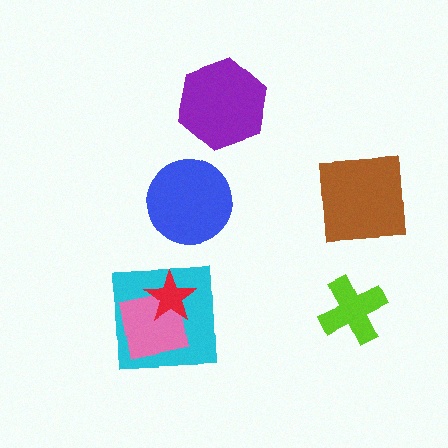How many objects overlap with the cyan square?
2 objects overlap with the cyan square.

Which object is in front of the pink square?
The red star is in front of the pink square.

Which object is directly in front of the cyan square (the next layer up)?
The pink square is directly in front of the cyan square.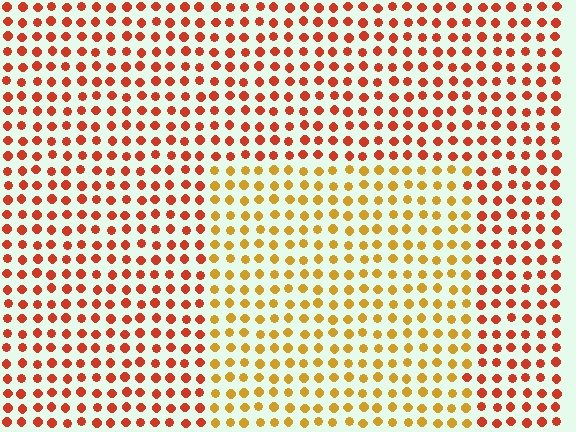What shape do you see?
I see a rectangle.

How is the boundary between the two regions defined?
The boundary is defined purely by a slight shift in hue (about 35 degrees). Spacing, size, and orientation are identical on both sides.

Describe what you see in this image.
The image is filled with small red elements in a uniform arrangement. A rectangle-shaped region is visible where the elements are tinted to a slightly different hue, forming a subtle color boundary.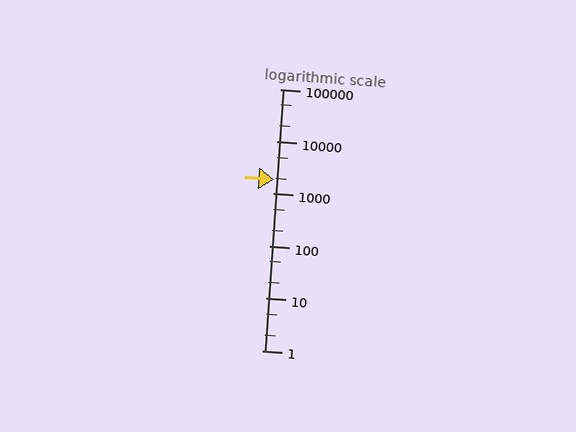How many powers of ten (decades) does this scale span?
The scale spans 5 decades, from 1 to 100000.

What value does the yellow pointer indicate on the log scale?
The pointer indicates approximately 1900.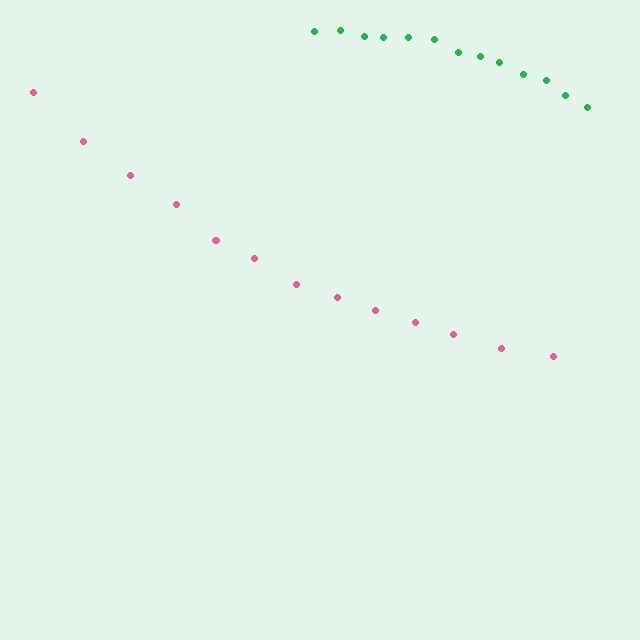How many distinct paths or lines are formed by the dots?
There are 2 distinct paths.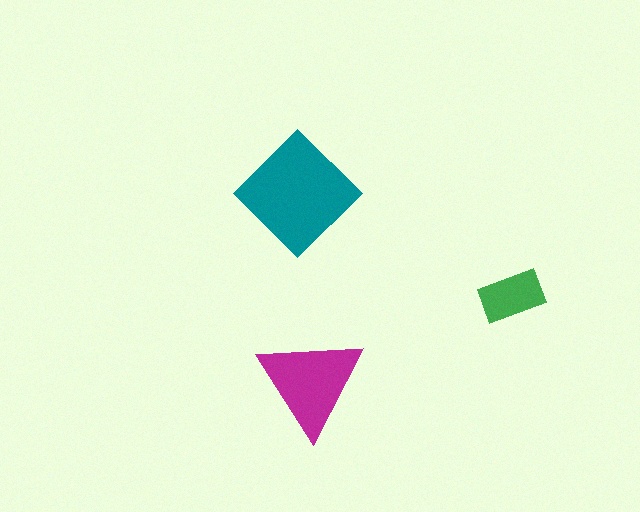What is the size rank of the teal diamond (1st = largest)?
1st.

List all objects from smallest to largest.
The green rectangle, the magenta triangle, the teal diamond.